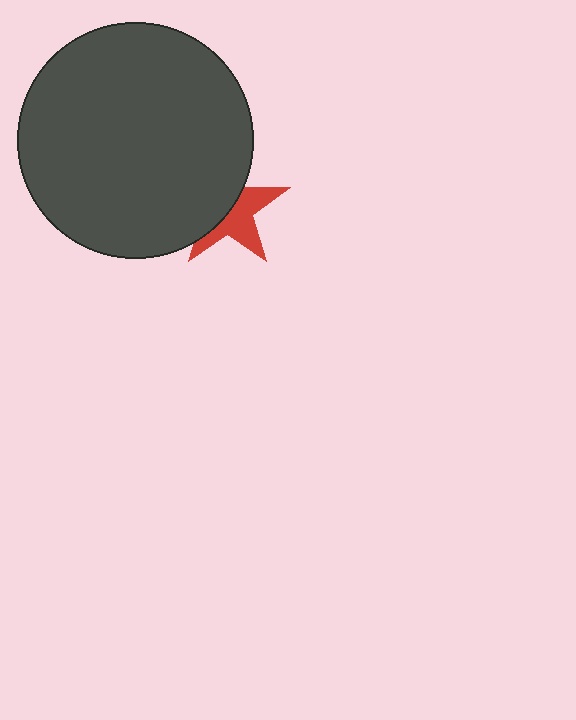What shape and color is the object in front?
The object in front is a dark gray circle.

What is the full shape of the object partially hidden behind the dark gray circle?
The partially hidden object is a red star.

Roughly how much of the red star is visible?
About half of it is visible (roughly 49%).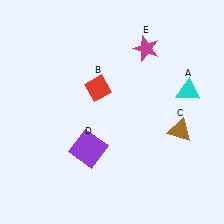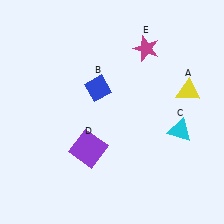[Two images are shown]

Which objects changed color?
A changed from cyan to yellow. B changed from red to blue. C changed from brown to cyan.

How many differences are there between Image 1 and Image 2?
There are 3 differences between the two images.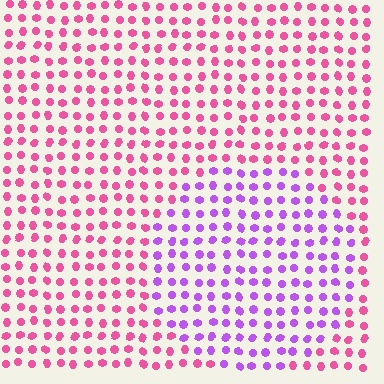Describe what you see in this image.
The image is filled with small pink elements in a uniform arrangement. A circle-shaped region is visible where the elements are tinted to a slightly different hue, forming a subtle color boundary.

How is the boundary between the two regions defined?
The boundary is defined purely by a slight shift in hue (about 49 degrees). Spacing, size, and orientation are identical on both sides.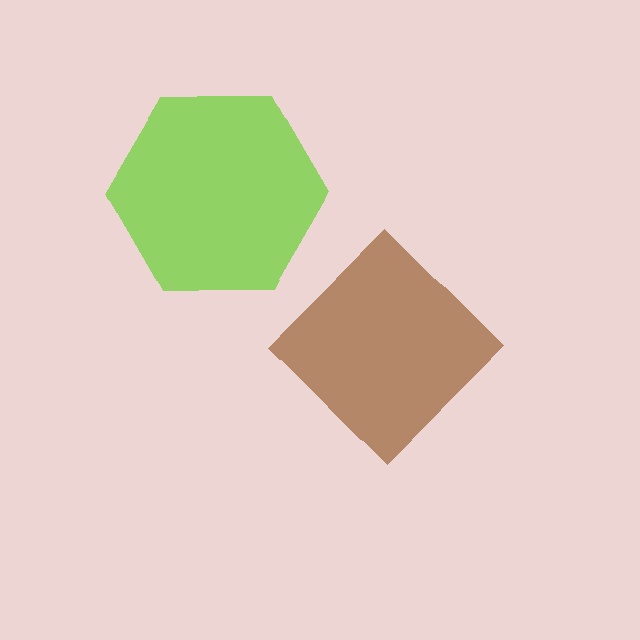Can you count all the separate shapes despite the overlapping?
Yes, there are 2 separate shapes.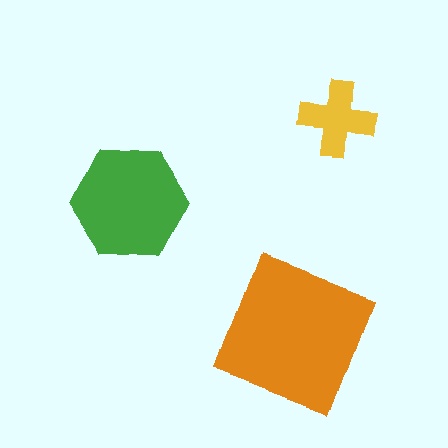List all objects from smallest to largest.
The yellow cross, the green hexagon, the orange square.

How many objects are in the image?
There are 3 objects in the image.